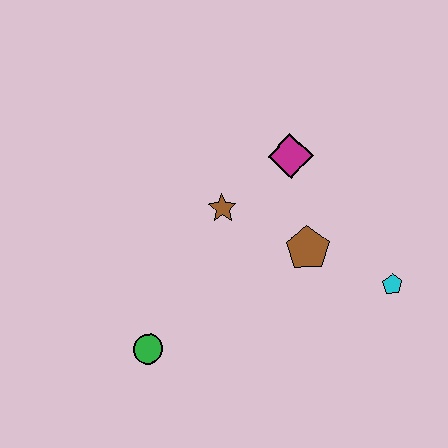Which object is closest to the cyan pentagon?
The brown pentagon is closest to the cyan pentagon.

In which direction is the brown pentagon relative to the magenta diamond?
The brown pentagon is below the magenta diamond.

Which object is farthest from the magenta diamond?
The green circle is farthest from the magenta diamond.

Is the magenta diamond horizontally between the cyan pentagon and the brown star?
Yes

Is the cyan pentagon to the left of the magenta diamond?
No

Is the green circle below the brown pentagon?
Yes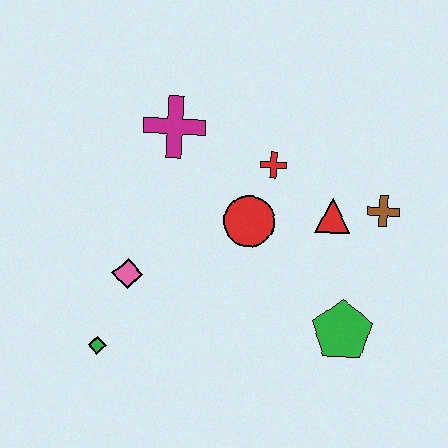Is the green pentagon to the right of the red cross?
Yes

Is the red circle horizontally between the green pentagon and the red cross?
No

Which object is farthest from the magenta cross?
The green pentagon is farthest from the magenta cross.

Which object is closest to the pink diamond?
The green diamond is closest to the pink diamond.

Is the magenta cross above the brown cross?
Yes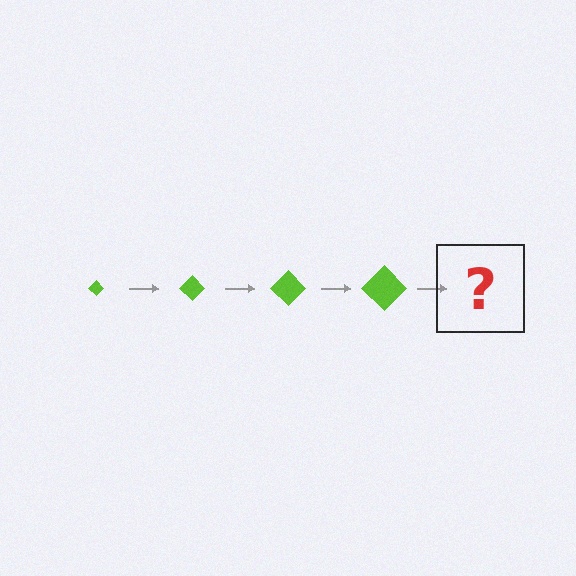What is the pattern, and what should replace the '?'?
The pattern is that the diamond gets progressively larger each step. The '?' should be a lime diamond, larger than the previous one.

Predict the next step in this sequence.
The next step is a lime diamond, larger than the previous one.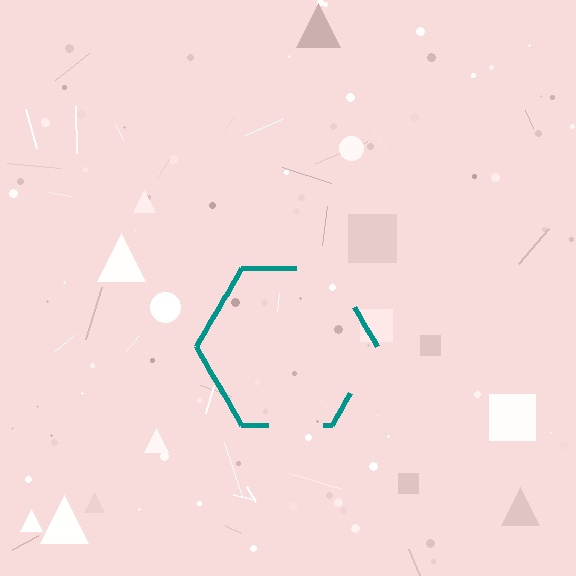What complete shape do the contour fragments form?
The contour fragments form a hexagon.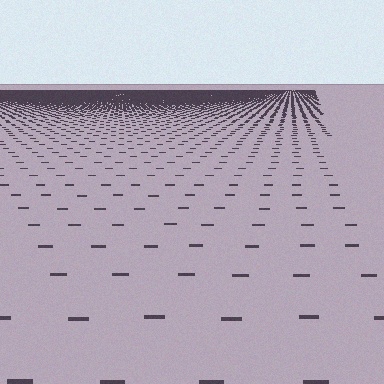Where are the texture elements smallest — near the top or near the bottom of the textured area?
Near the top.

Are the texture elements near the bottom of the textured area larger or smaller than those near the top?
Larger. Near the bottom, elements are closer to the viewer and appear at a bigger on-screen size.